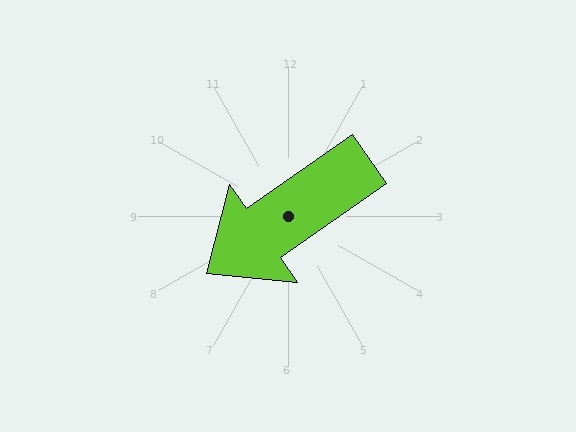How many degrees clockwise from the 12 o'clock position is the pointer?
Approximately 235 degrees.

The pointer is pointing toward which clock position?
Roughly 8 o'clock.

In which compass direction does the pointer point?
Southwest.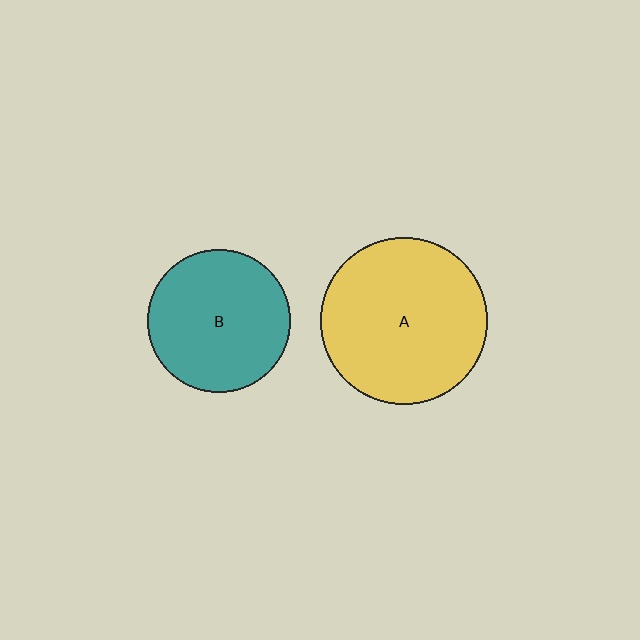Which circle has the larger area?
Circle A (yellow).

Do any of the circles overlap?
No, none of the circles overlap.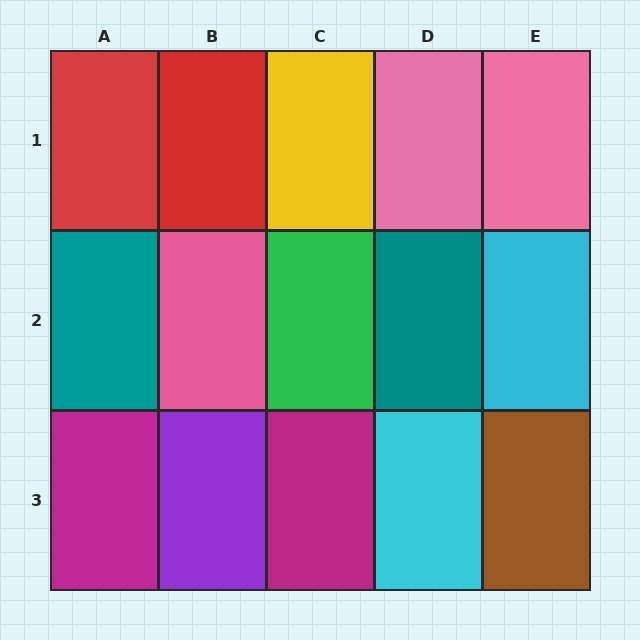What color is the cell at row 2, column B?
Pink.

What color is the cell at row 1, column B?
Red.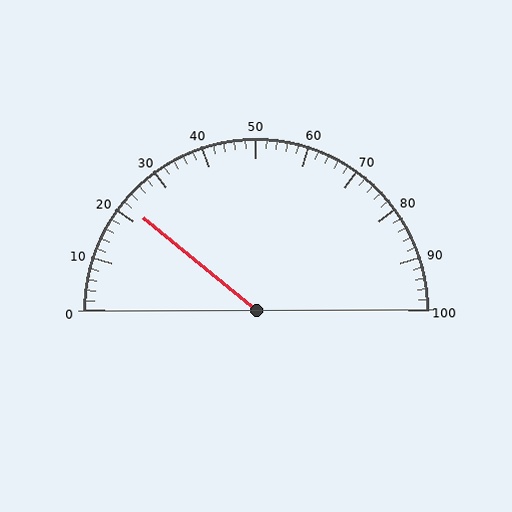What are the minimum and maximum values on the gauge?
The gauge ranges from 0 to 100.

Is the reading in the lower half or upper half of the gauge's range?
The reading is in the lower half of the range (0 to 100).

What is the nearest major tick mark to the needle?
The nearest major tick mark is 20.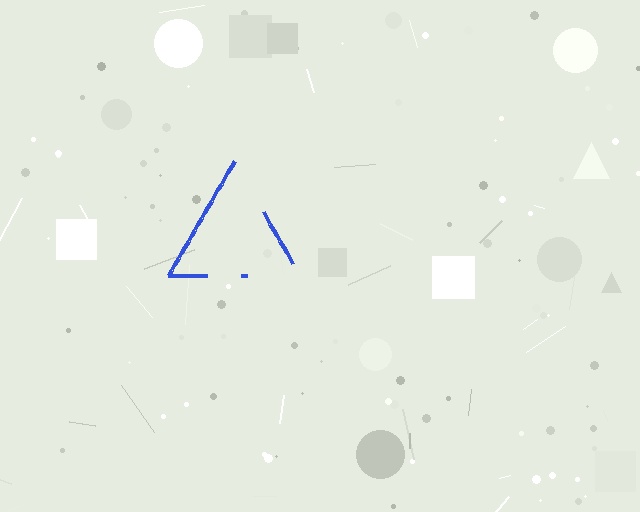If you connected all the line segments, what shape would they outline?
They would outline a triangle.